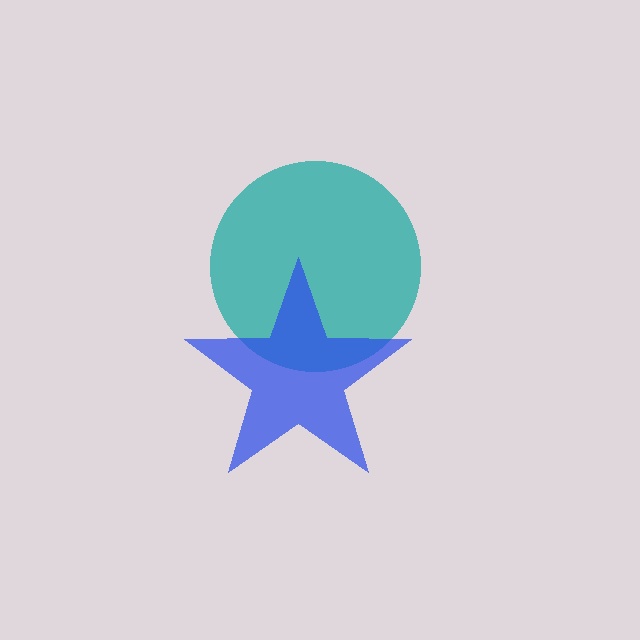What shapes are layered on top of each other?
The layered shapes are: a teal circle, a blue star.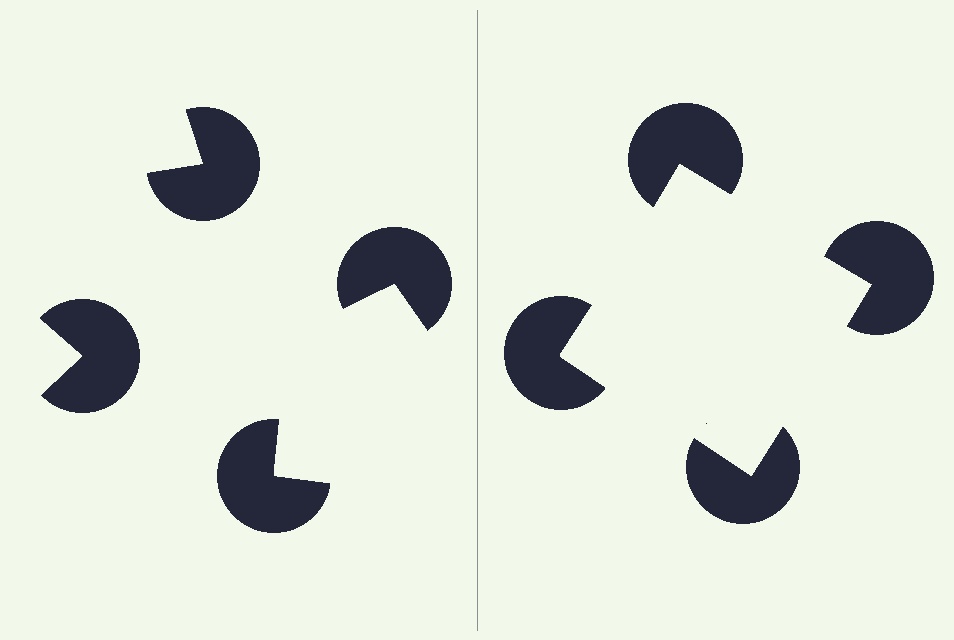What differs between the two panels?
The pac-man discs are positioned identically on both sides; only the wedge orientations differ. On the right they align to a square; on the left they are misaligned.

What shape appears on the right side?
An illusory square.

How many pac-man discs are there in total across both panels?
8 — 4 on each side.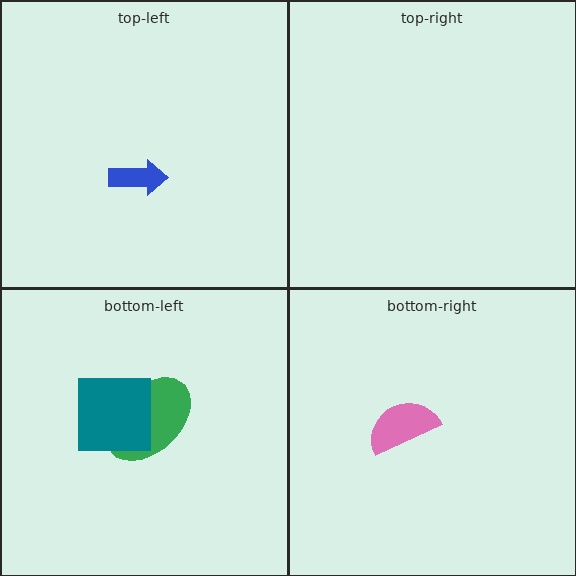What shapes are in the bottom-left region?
The green ellipse, the teal square.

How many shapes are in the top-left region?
1.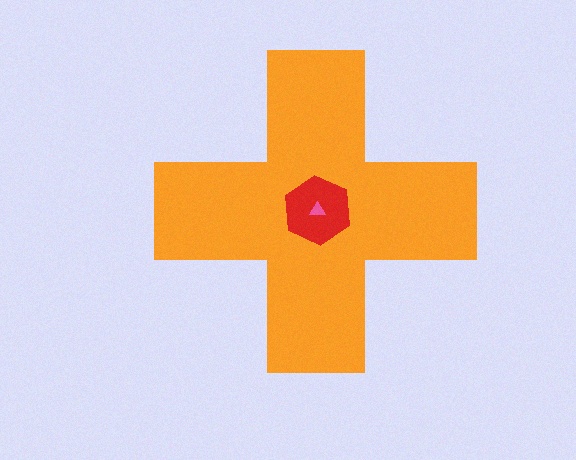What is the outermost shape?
The orange cross.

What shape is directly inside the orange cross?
The red hexagon.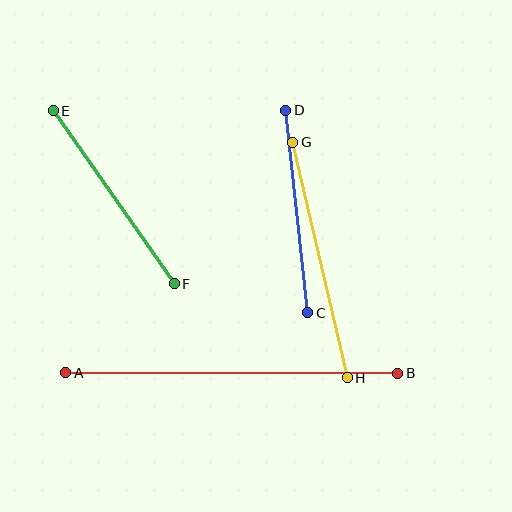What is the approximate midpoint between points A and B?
The midpoint is at approximately (232, 373) pixels.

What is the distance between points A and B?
The distance is approximately 332 pixels.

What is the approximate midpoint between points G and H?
The midpoint is at approximately (320, 260) pixels.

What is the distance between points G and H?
The distance is approximately 242 pixels.